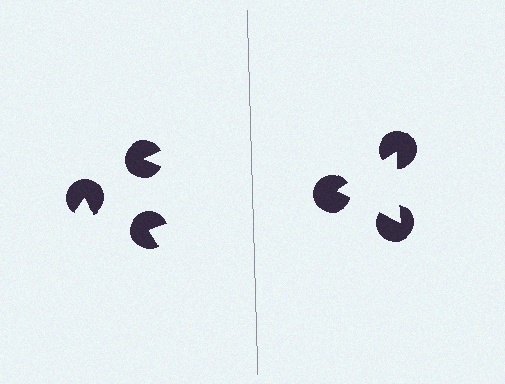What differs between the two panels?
The pac-man discs are positioned identically on both sides; only the wedge orientations differ. On the right they align to a triangle; on the left they are misaligned.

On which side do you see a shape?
An illusory triangle appears on the right side. On the left side the wedge cuts are rotated, so no coherent shape forms.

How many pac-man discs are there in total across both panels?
6 — 3 on each side.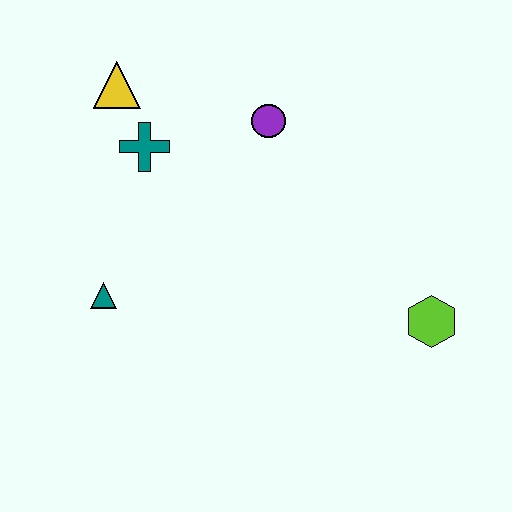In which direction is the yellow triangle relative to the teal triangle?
The yellow triangle is above the teal triangle.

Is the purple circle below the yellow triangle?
Yes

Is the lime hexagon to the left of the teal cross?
No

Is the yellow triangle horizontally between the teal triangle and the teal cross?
Yes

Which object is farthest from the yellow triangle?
The lime hexagon is farthest from the yellow triangle.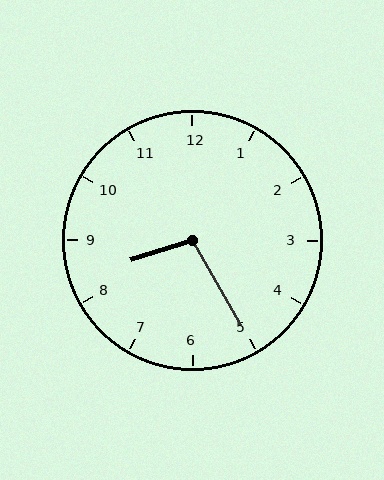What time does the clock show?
8:25.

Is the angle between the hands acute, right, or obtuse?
It is obtuse.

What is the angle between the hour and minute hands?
Approximately 102 degrees.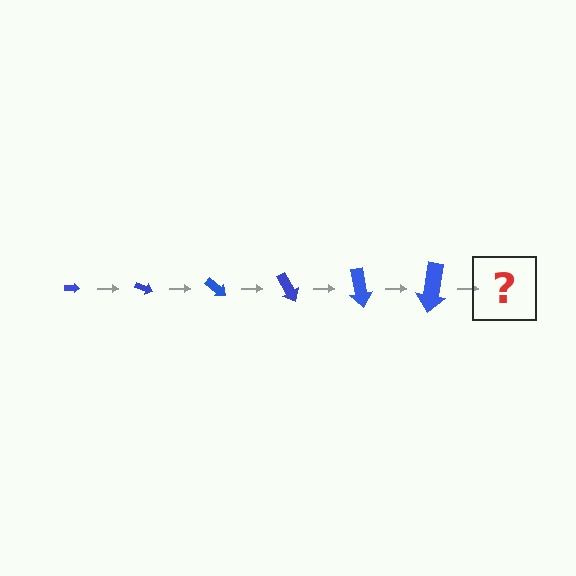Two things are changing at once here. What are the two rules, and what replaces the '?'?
The two rules are that the arrow grows larger each step and it rotates 20 degrees each step. The '?' should be an arrow, larger than the previous one and rotated 120 degrees from the start.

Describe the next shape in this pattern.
It should be an arrow, larger than the previous one and rotated 120 degrees from the start.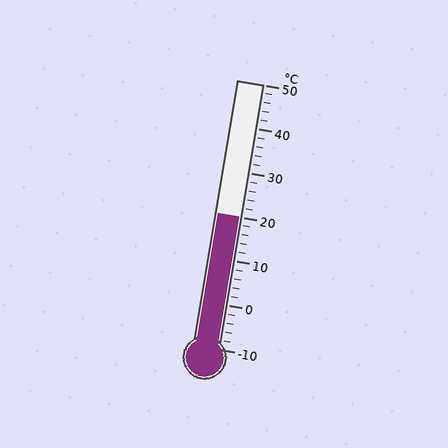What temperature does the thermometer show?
The thermometer shows approximately 20°C.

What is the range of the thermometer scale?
The thermometer scale ranges from -10°C to 50°C.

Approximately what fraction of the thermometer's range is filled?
The thermometer is filled to approximately 50% of its range.